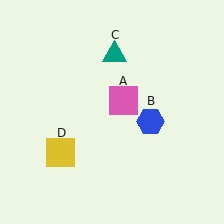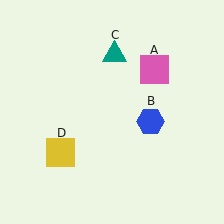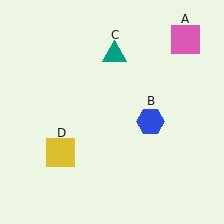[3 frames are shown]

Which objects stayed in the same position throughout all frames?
Blue hexagon (object B) and teal triangle (object C) and yellow square (object D) remained stationary.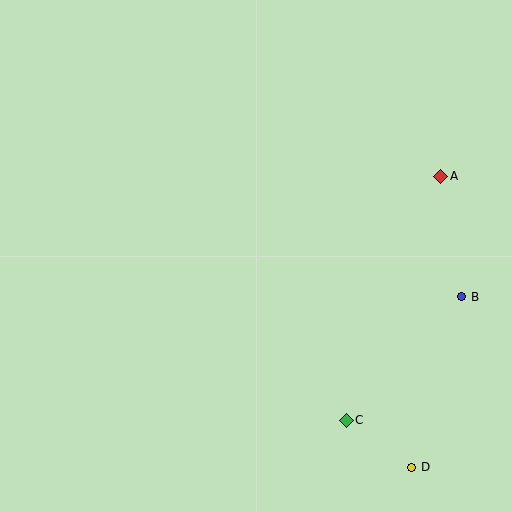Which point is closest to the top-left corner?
Point A is closest to the top-left corner.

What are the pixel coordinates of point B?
Point B is at (462, 297).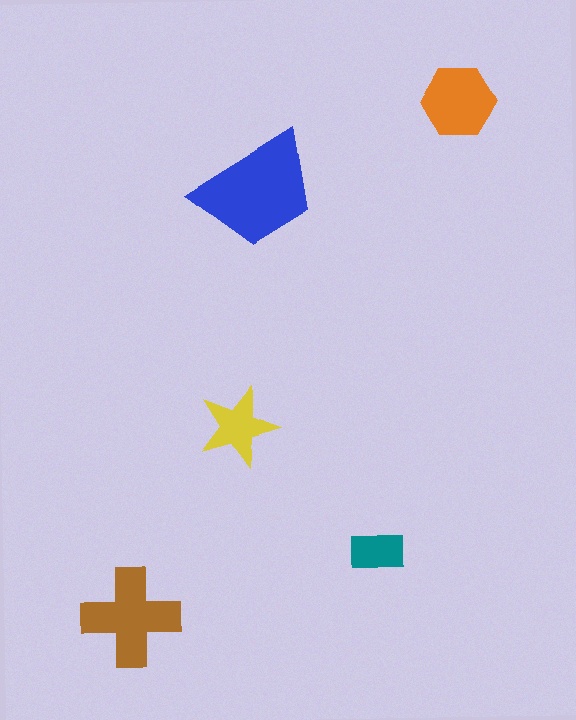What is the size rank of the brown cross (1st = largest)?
2nd.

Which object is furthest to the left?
The brown cross is leftmost.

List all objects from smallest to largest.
The teal rectangle, the yellow star, the orange hexagon, the brown cross, the blue trapezoid.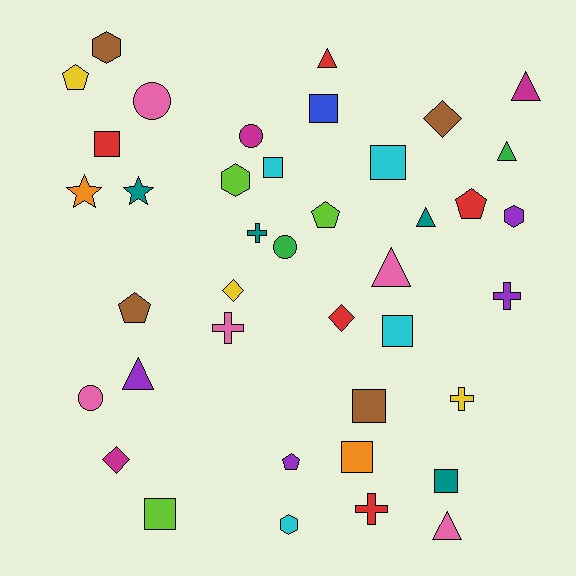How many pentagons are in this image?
There are 5 pentagons.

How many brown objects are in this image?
There are 4 brown objects.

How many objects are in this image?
There are 40 objects.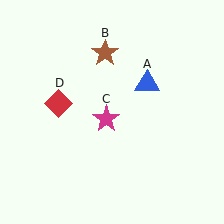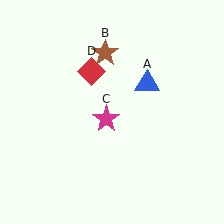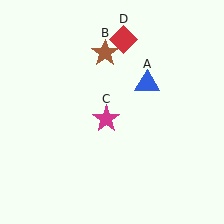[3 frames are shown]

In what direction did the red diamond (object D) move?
The red diamond (object D) moved up and to the right.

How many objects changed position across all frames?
1 object changed position: red diamond (object D).